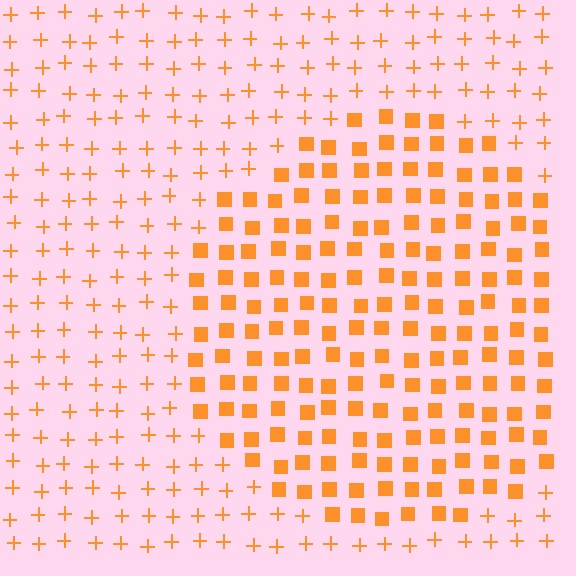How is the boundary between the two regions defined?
The boundary is defined by a change in element shape: squares inside vs. plus signs outside. All elements share the same color and spacing.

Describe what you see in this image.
The image is filled with small orange elements arranged in a uniform grid. A circle-shaped region contains squares, while the surrounding area contains plus signs. The boundary is defined purely by the change in element shape.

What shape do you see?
I see a circle.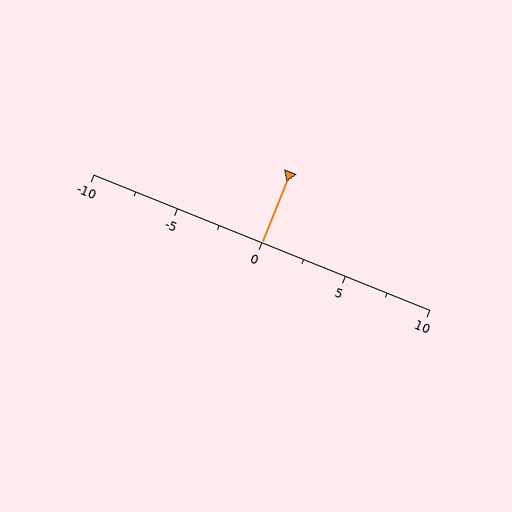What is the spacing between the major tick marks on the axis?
The major ticks are spaced 5 apart.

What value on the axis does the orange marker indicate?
The marker indicates approximately 0.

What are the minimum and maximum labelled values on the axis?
The axis runs from -10 to 10.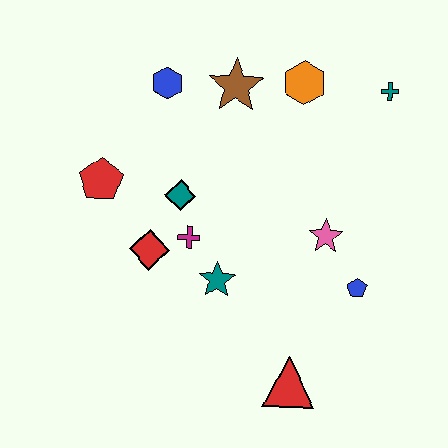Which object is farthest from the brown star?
The red triangle is farthest from the brown star.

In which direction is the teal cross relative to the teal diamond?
The teal cross is to the right of the teal diamond.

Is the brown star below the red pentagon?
No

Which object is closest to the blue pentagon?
The pink star is closest to the blue pentagon.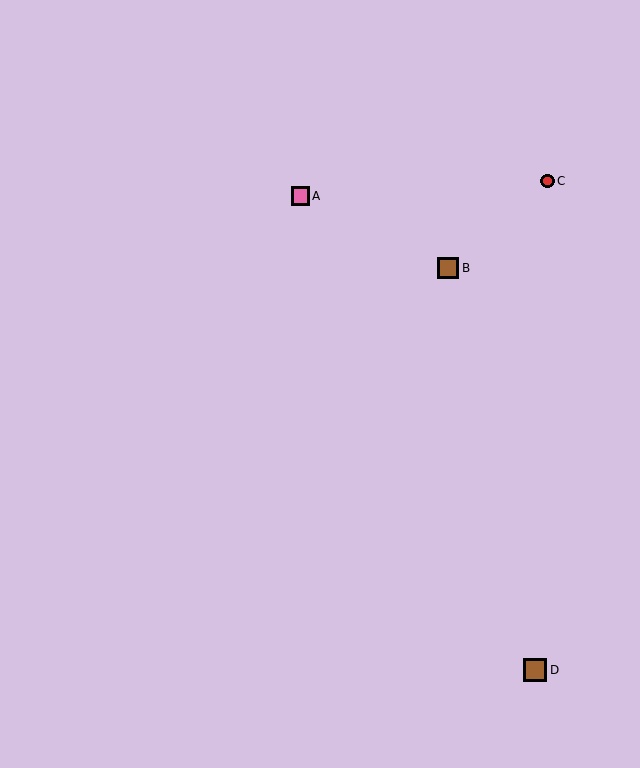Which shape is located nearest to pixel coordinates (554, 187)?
The red circle (labeled C) at (548, 181) is nearest to that location.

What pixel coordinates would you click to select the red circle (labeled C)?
Click at (548, 181) to select the red circle C.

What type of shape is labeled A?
Shape A is a pink square.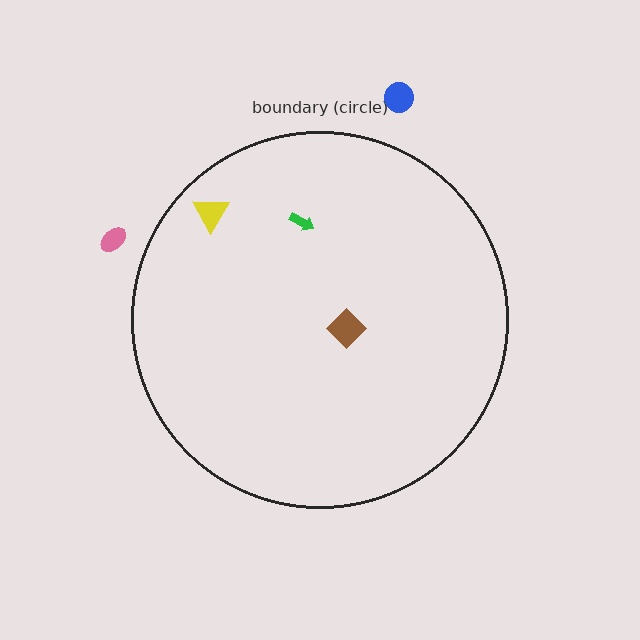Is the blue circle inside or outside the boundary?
Outside.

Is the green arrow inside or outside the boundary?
Inside.